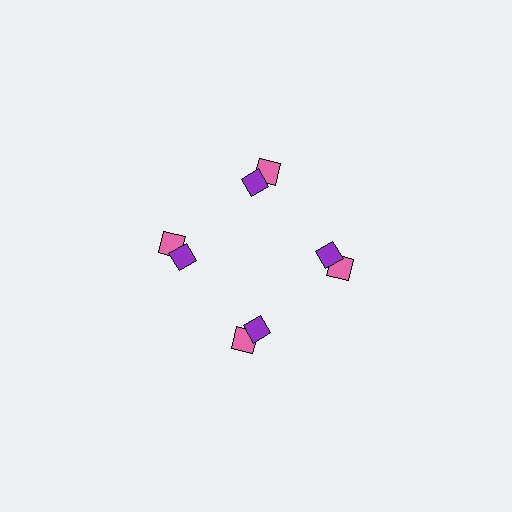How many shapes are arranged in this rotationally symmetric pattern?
There are 8 shapes, arranged in 4 groups of 2.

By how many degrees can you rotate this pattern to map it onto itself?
The pattern maps onto itself every 90 degrees of rotation.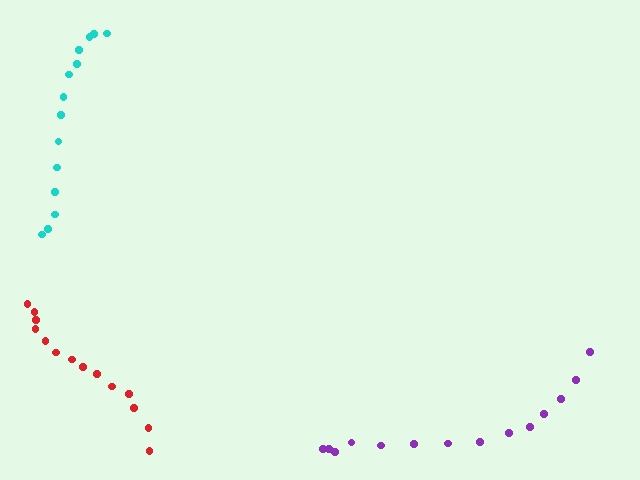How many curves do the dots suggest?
There are 3 distinct paths.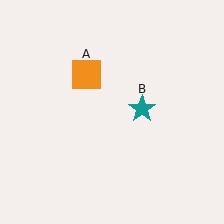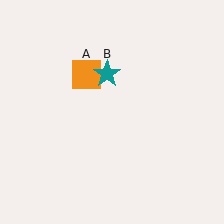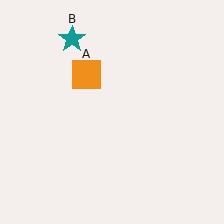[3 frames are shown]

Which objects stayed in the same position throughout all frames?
Orange square (object A) remained stationary.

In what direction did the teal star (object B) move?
The teal star (object B) moved up and to the left.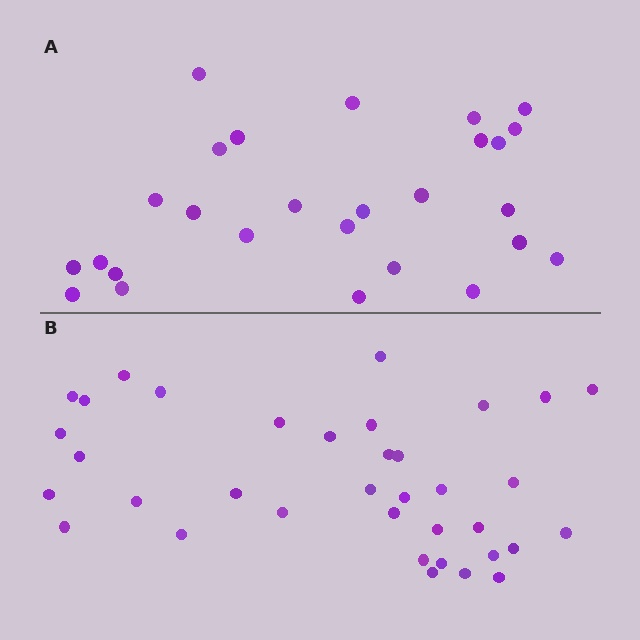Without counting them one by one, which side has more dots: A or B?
Region B (the bottom region) has more dots.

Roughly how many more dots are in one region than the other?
Region B has roughly 8 or so more dots than region A.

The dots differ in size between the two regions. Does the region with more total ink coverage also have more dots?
No. Region A has more total ink coverage because its dots are larger, but region B actually contains more individual dots. Total area can be misleading — the number of items is what matters here.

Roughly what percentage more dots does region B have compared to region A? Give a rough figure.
About 35% more.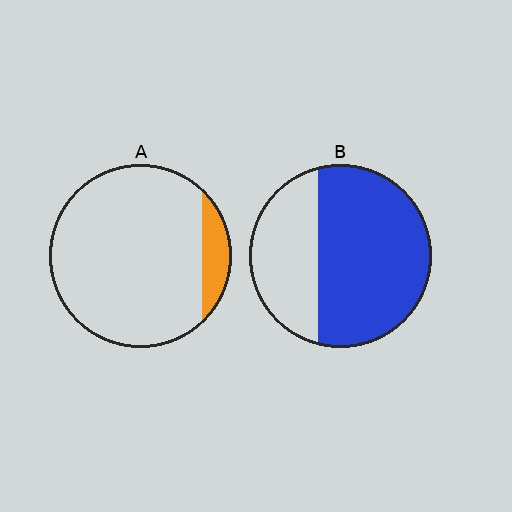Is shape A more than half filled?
No.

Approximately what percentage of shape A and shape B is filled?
A is approximately 10% and B is approximately 65%.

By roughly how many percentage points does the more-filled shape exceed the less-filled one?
By roughly 55 percentage points (B over A).